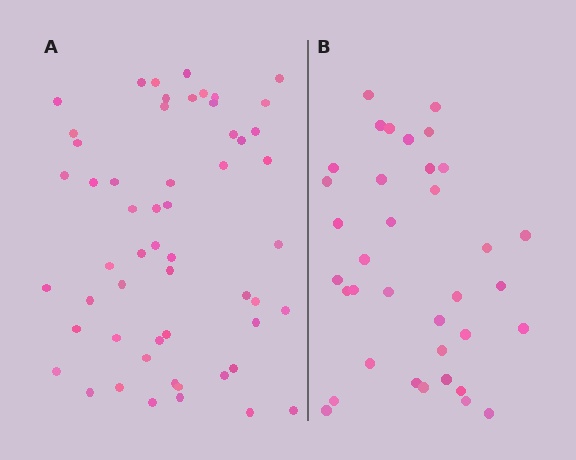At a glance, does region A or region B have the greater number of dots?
Region A (the left region) has more dots.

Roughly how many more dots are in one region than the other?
Region A has approximately 20 more dots than region B.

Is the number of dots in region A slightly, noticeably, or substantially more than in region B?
Region A has substantially more. The ratio is roughly 1.5 to 1.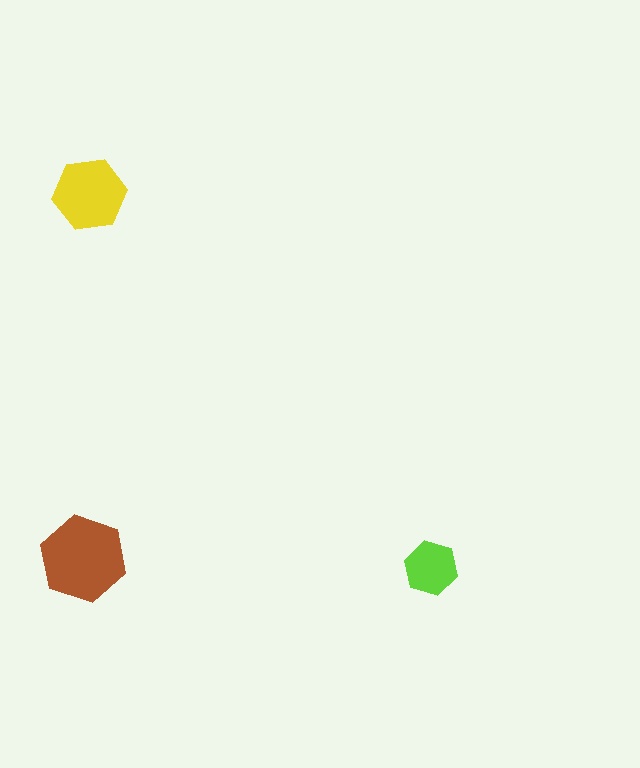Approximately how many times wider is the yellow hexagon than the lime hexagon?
About 1.5 times wider.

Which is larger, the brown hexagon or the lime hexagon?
The brown one.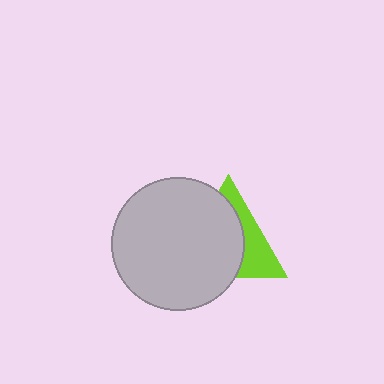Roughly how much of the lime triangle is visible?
A small part of it is visible (roughly 36%).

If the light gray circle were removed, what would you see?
You would see the complete lime triangle.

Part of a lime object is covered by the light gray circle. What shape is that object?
It is a triangle.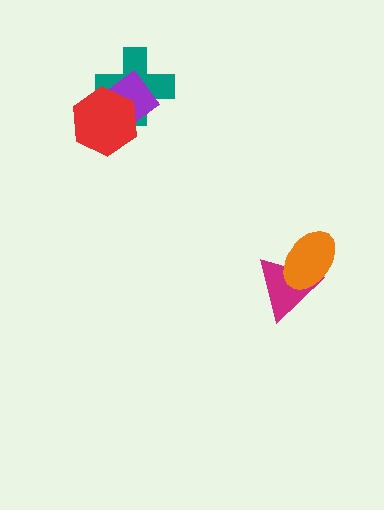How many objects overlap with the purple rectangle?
2 objects overlap with the purple rectangle.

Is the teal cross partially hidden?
Yes, it is partially covered by another shape.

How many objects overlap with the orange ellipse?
1 object overlaps with the orange ellipse.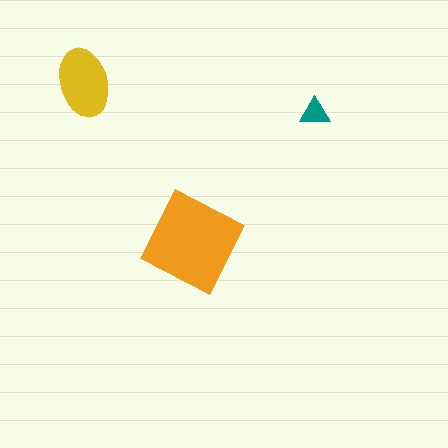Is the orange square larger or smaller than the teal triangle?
Larger.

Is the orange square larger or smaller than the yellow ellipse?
Larger.